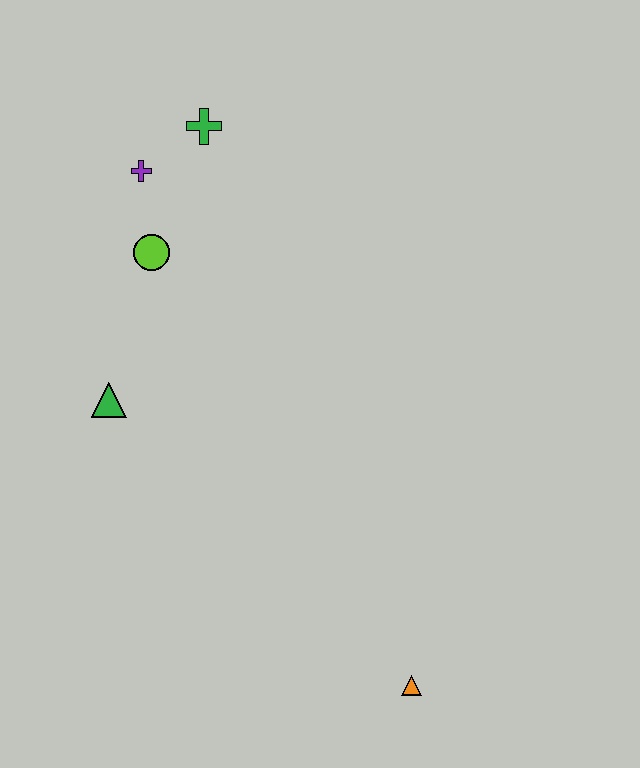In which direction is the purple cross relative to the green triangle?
The purple cross is above the green triangle.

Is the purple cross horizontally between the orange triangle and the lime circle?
No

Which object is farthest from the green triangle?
The orange triangle is farthest from the green triangle.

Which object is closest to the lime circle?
The purple cross is closest to the lime circle.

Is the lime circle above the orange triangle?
Yes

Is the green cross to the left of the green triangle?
No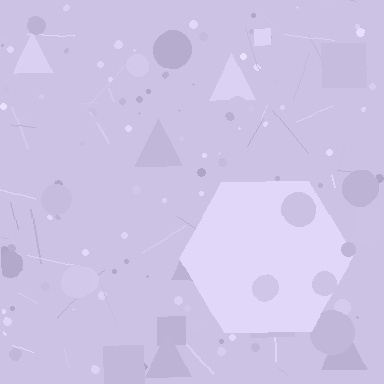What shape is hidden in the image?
A hexagon is hidden in the image.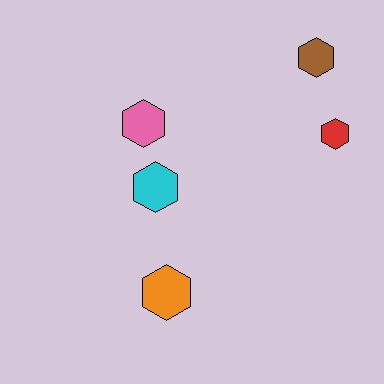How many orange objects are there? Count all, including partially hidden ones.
There is 1 orange object.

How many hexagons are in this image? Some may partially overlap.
There are 5 hexagons.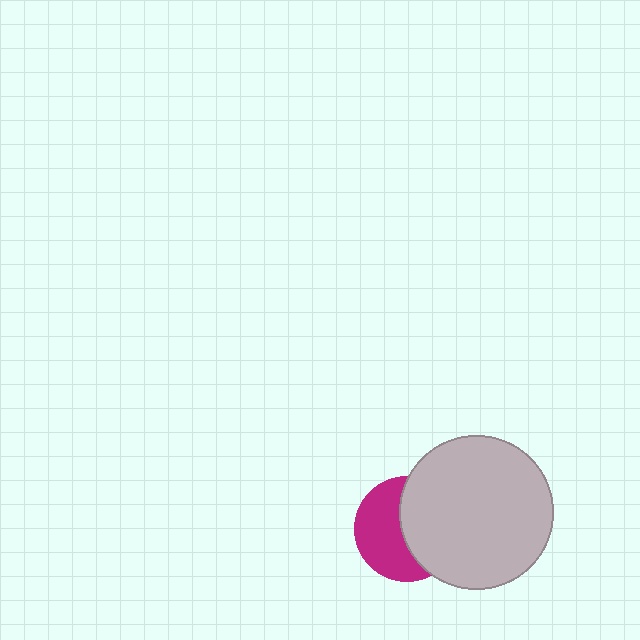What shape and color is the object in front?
The object in front is a light gray circle.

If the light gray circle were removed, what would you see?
You would see the complete magenta circle.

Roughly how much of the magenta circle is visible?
About half of it is visible (roughly 51%).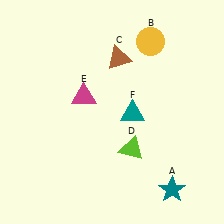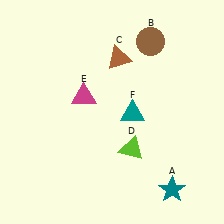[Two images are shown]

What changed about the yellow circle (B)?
In Image 1, B is yellow. In Image 2, it changed to brown.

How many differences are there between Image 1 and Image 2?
There is 1 difference between the two images.